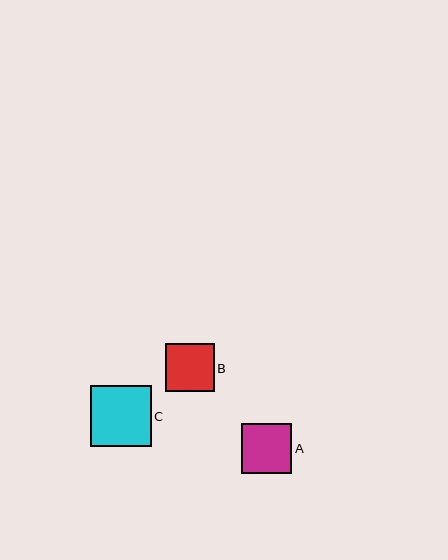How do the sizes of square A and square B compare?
Square A and square B are approximately the same size.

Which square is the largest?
Square C is the largest with a size of approximately 61 pixels.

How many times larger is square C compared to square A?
Square C is approximately 1.2 times the size of square A.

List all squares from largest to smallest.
From largest to smallest: C, A, B.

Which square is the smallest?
Square B is the smallest with a size of approximately 48 pixels.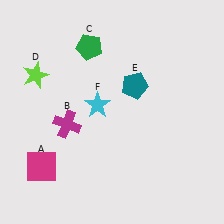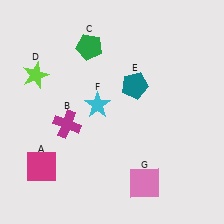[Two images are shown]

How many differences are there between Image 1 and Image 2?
There is 1 difference between the two images.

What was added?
A pink square (G) was added in Image 2.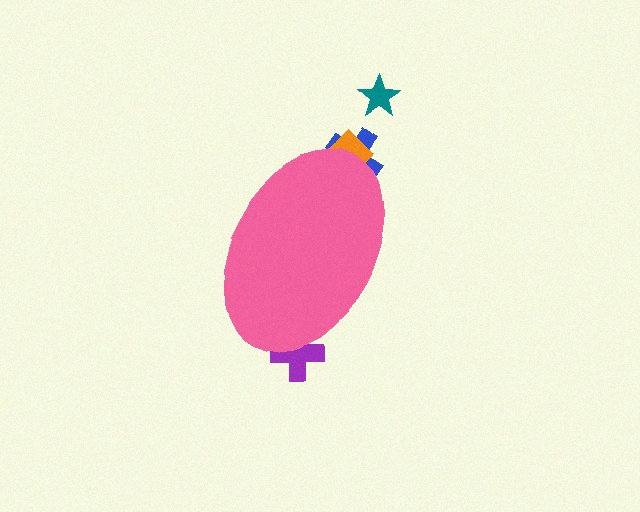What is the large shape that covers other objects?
A pink ellipse.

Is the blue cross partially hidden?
Yes, the blue cross is partially hidden behind the pink ellipse.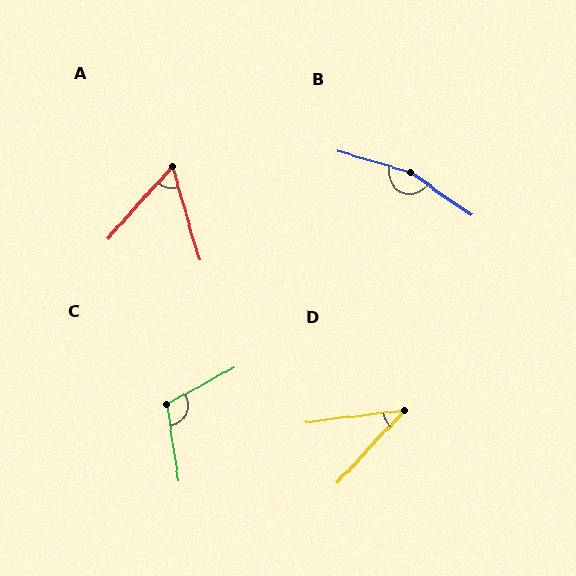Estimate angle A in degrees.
Approximately 58 degrees.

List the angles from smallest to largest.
D (40°), A (58°), C (110°), B (161°).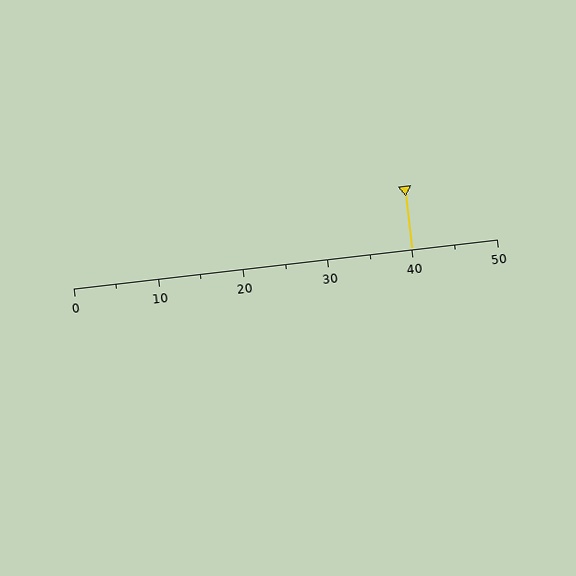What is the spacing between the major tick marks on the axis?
The major ticks are spaced 10 apart.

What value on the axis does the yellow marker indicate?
The marker indicates approximately 40.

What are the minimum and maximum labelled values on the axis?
The axis runs from 0 to 50.